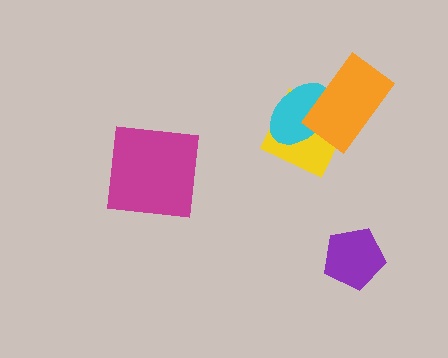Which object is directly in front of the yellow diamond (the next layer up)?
The cyan ellipse is directly in front of the yellow diamond.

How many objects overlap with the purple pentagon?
0 objects overlap with the purple pentagon.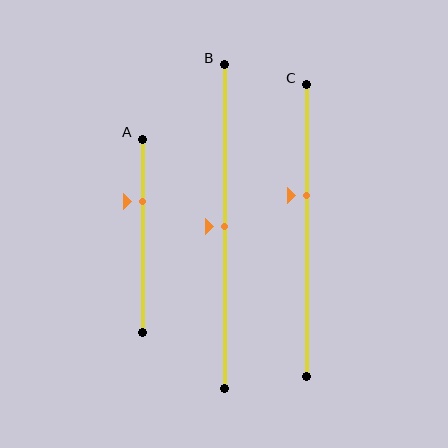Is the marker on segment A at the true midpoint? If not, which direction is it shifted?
No, the marker on segment A is shifted upward by about 18% of the segment length.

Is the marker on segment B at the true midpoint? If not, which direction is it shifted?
Yes, the marker on segment B is at the true midpoint.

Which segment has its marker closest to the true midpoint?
Segment B has its marker closest to the true midpoint.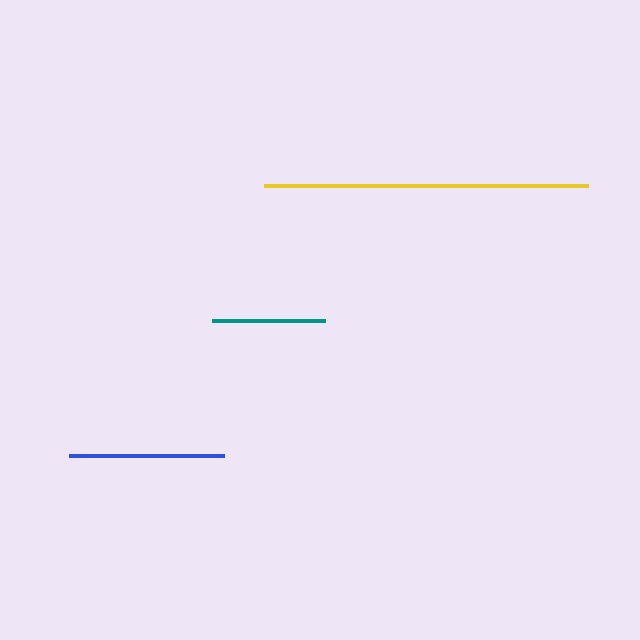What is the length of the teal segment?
The teal segment is approximately 113 pixels long.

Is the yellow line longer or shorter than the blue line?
The yellow line is longer than the blue line.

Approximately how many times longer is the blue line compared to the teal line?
The blue line is approximately 1.4 times the length of the teal line.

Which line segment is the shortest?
The teal line is the shortest at approximately 113 pixels.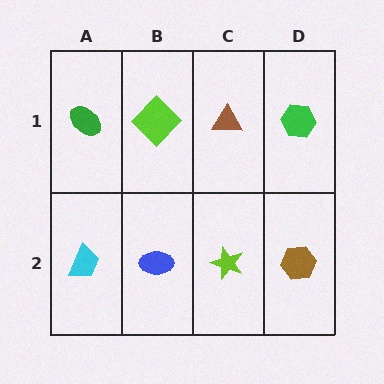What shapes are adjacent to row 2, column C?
A brown triangle (row 1, column C), a blue ellipse (row 2, column B), a brown hexagon (row 2, column D).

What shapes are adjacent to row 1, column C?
A lime star (row 2, column C), a lime diamond (row 1, column B), a green hexagon (row 1, column D).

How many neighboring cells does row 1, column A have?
2.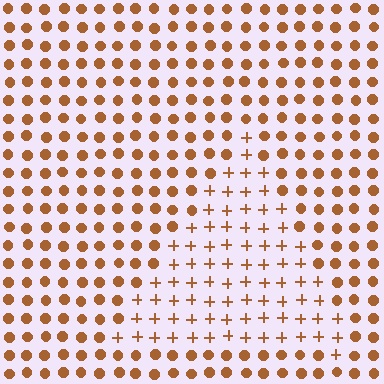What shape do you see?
I see a triangle.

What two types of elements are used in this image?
The image uses plus signs inside the triangle region and circles outside it.